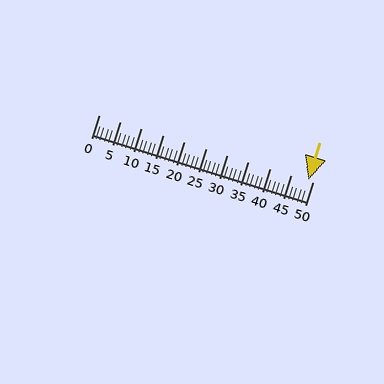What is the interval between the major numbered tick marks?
The major tick marks are spaced 5 units apart.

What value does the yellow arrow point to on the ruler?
The yellow arrow points to approximately 49.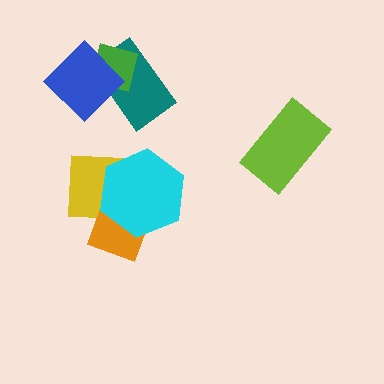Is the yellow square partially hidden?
Yes, it is partially covered by another shape.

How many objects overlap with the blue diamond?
2 objects overlap with the blue diamond.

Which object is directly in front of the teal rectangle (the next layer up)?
The green square is directly in front of the teal rectangle.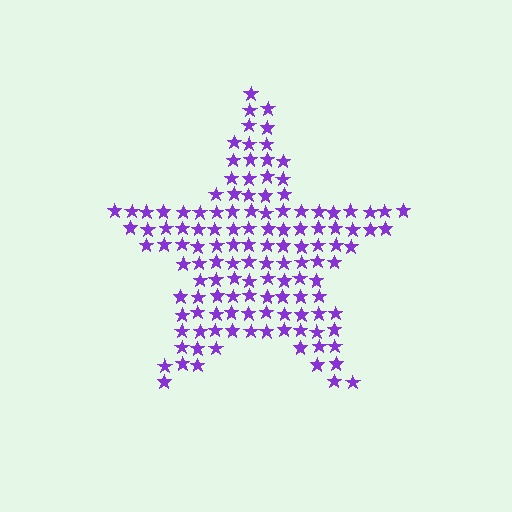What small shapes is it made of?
It is made of small stars.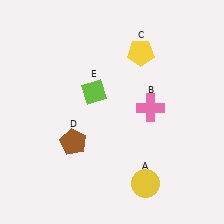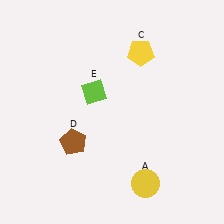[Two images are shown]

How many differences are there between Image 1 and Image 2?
There is 1 difference between the two images.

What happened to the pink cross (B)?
The pink cross (B) was removed in Image 2. It was in the top-right area of Image 1.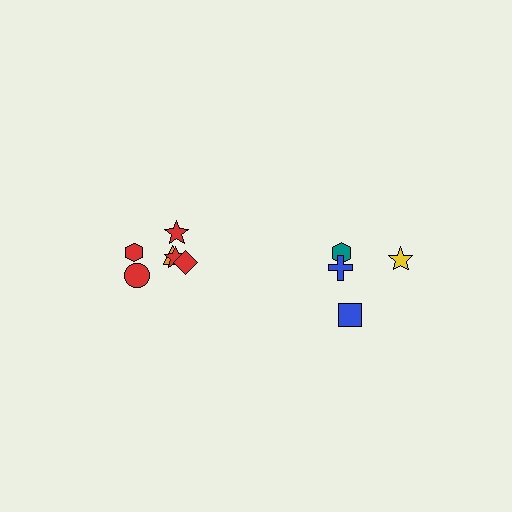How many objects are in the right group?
There are 4 objects.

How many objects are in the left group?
There are 6 objects.